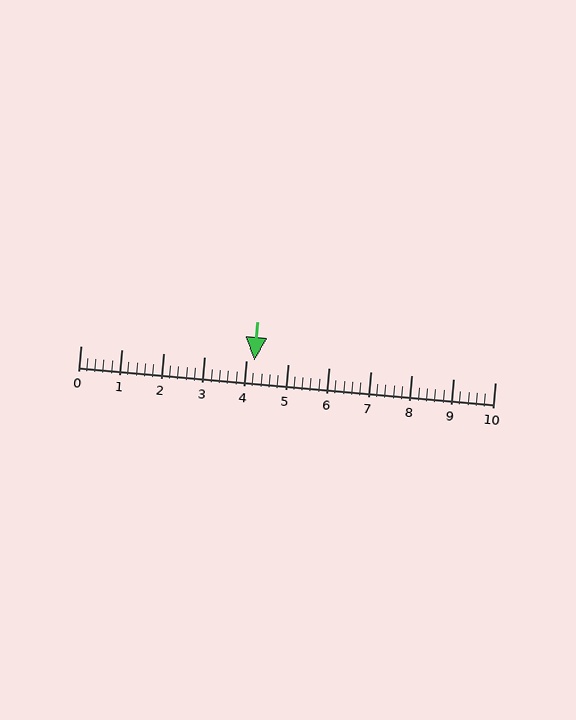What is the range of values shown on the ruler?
The ruler shows values from 0 to 10.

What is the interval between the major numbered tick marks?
The major tick marks are spaced 1 units apart.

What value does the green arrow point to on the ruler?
The green arrow points to approximately 4.2.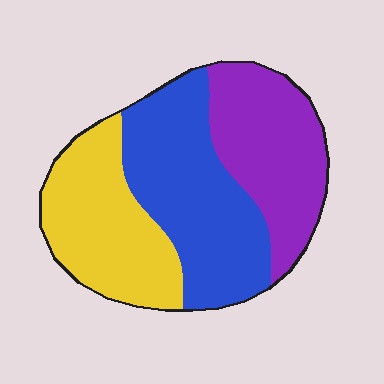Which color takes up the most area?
Blue, at roughly 40%.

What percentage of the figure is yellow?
Yellow takes up about one third (1/3) of the figure.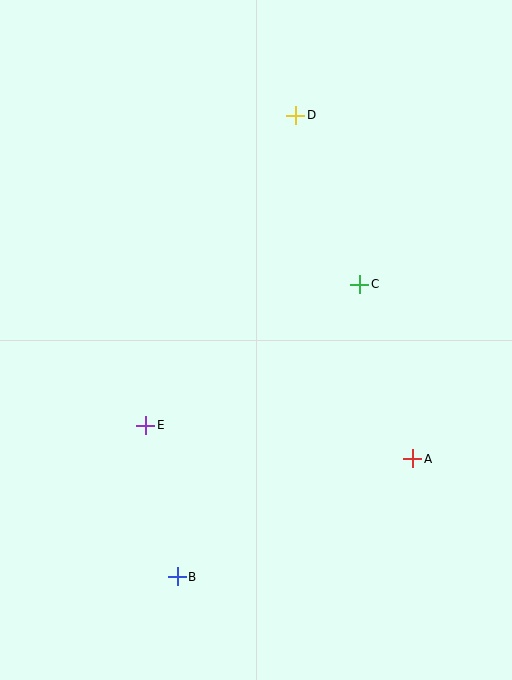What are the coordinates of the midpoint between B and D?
The midpoint between B and D is at (236, 346).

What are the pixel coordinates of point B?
Point B is at (177, 577).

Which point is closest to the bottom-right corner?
Point A is closest to the bottom-right corner.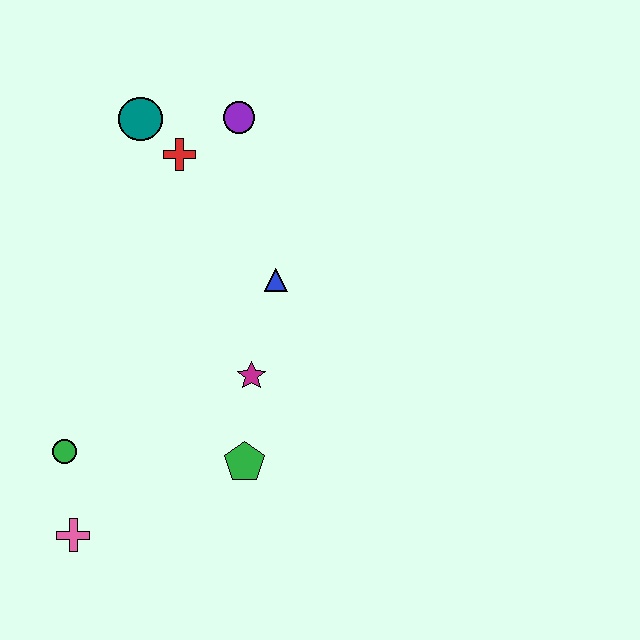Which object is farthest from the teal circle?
The pink cross is farthest from the teal circle.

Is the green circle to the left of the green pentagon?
Yes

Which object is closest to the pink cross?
The green circle is closest to the pink cross.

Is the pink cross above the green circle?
No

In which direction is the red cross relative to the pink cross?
The red cross is above the pink cross.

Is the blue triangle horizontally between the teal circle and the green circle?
No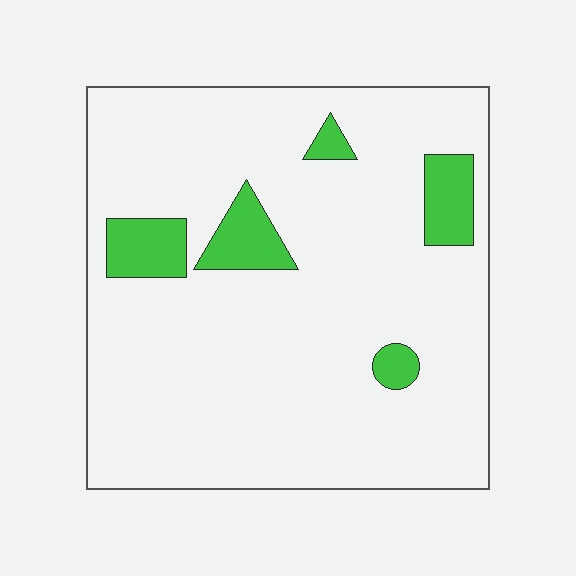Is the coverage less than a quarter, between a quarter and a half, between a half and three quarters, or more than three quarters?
Less than a quarter.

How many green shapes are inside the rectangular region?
5.